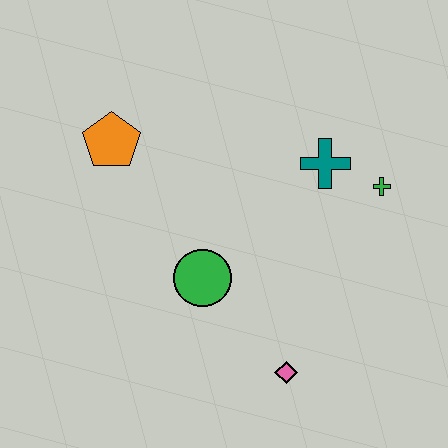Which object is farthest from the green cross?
The orange pentagon is farthest from the green cross.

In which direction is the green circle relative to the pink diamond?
The green circle is above the pink diamond.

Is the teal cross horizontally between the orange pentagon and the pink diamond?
No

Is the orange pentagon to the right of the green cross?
No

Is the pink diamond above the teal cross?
No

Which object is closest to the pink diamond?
The green circle is closest to the pink diamond.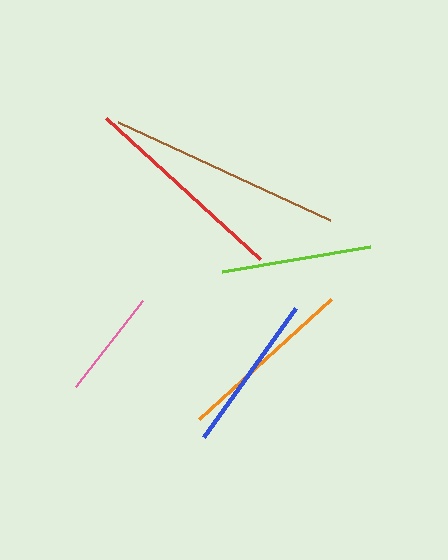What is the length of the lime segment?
The lime segment is approximately 151 pixels long.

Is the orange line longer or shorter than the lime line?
The orange line is longer than the lime line.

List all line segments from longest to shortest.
From longest to shortest: brown, red, orange, blue, lime, pink.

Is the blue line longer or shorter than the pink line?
The blue line is longer than the pink line.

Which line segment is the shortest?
The pink line is the shortest at approximately 109 pixels.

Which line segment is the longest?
The brown line is the longest at approximately 234 pixels.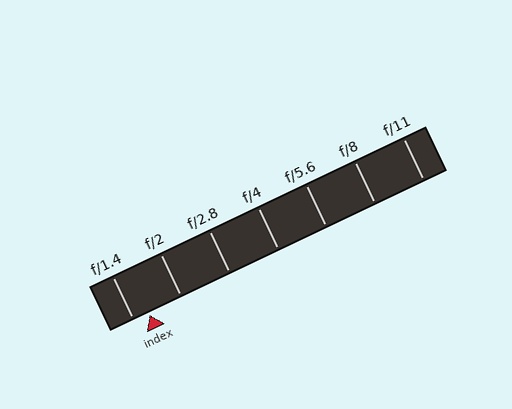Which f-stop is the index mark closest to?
The index mark is closest to f/1.4.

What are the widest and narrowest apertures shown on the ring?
The widest aperture shown is f/1.4 and the narrowest is f/11.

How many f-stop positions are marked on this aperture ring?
There are 7 f-stop positions marked.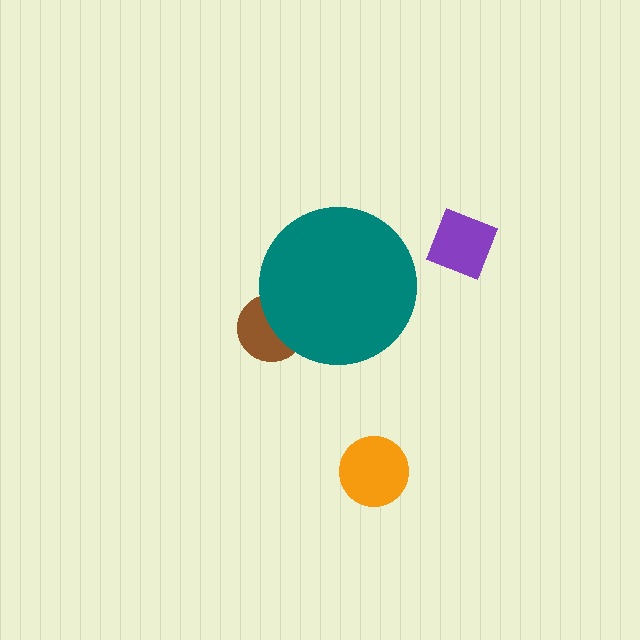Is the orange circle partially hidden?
No, the orange circle is fully visible.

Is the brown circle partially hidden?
Yes, the brown circle is partially hidden behind the teal circle.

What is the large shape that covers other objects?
A teal circle.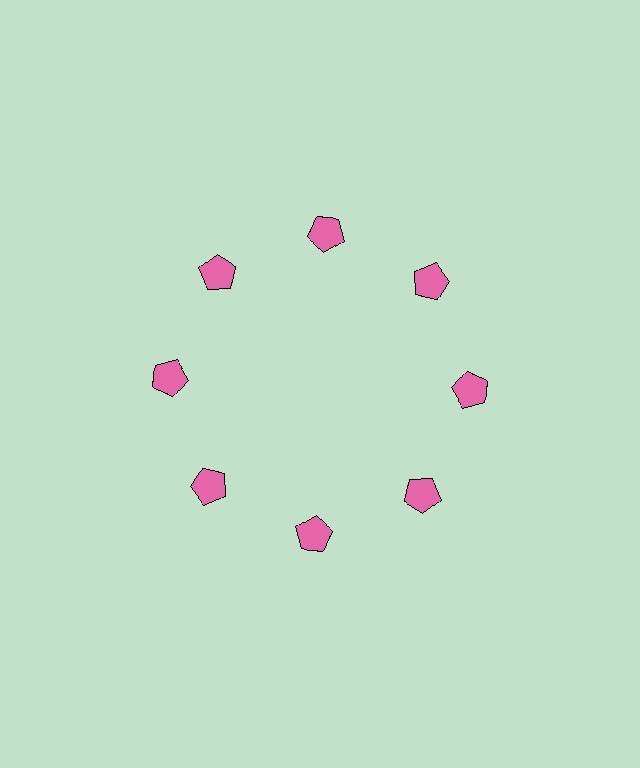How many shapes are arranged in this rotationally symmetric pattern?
There are 8 shapes, arranged in 8 groups of 1.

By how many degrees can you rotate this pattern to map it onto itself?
The pattern maps onto itself every 45 degrees of rotation.